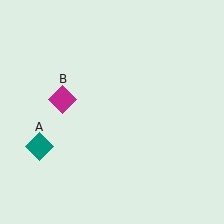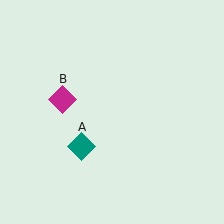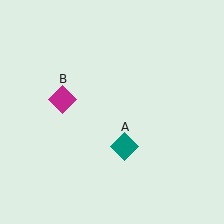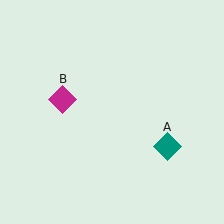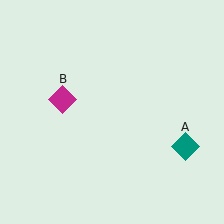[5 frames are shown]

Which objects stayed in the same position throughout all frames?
Magenta diamond (object B) remained stationary.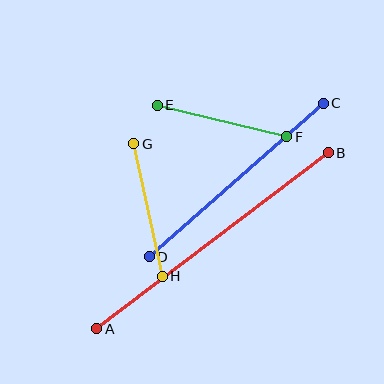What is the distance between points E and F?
The distance is approximately 134 pixels.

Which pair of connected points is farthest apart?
Points A and B are farthest apart.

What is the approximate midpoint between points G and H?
The midpoint is at approximately (148, 210) pixels.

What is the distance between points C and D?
The distance is approximately 232 pixels.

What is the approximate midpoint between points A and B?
The midpoint is at approximately (212, 241) pixels.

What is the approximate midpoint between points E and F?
The midpoint is at approximately (222, 121) pixels.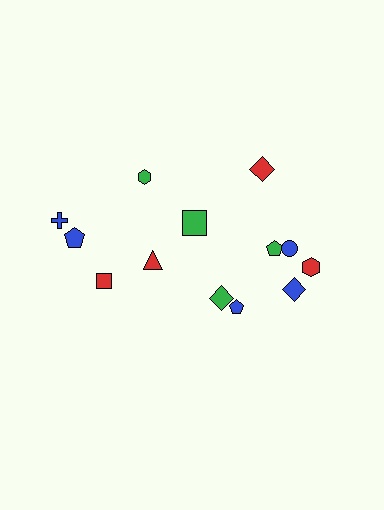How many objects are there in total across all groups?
There are 13 objects.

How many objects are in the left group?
There are 5 objects.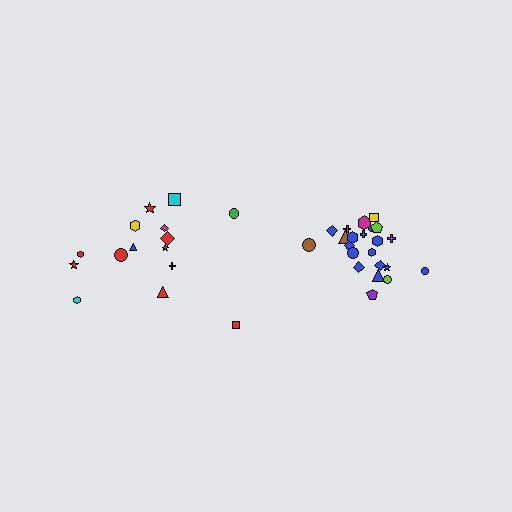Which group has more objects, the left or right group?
The right group.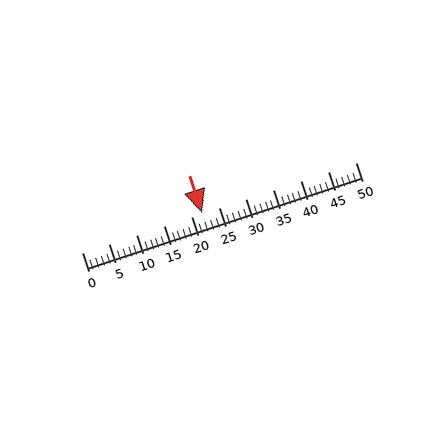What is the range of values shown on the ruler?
The ruler shows values from 0 to 50.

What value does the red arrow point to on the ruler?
The red arrow points to approximately 22.